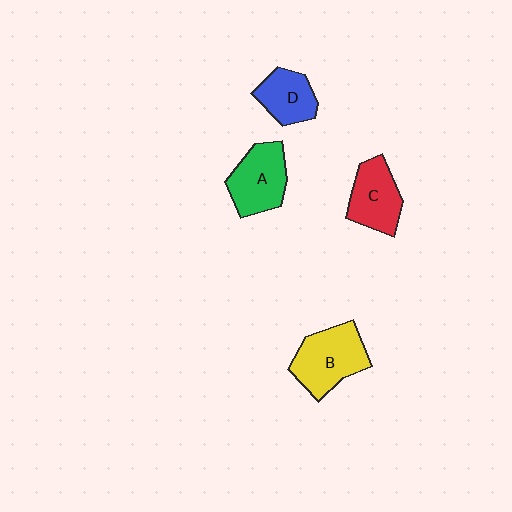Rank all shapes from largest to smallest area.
From largest to smallest: B (yellow), A (green), C (red), D (blue).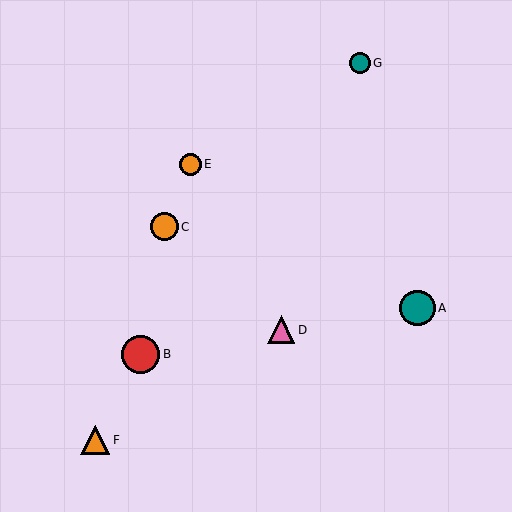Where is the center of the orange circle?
The center of the orange circle is at (164, 227).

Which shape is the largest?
The red circle (labeled B) is the largest.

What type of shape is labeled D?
Shape D is a pink triangle.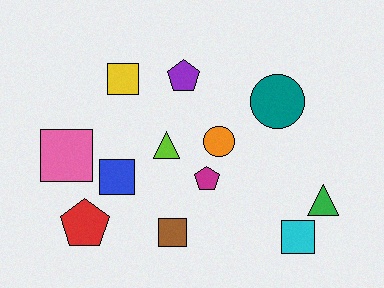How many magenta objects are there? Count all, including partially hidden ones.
There is 1 magenta object.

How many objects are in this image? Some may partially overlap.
There are 12 objects.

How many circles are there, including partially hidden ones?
There are 2 circles.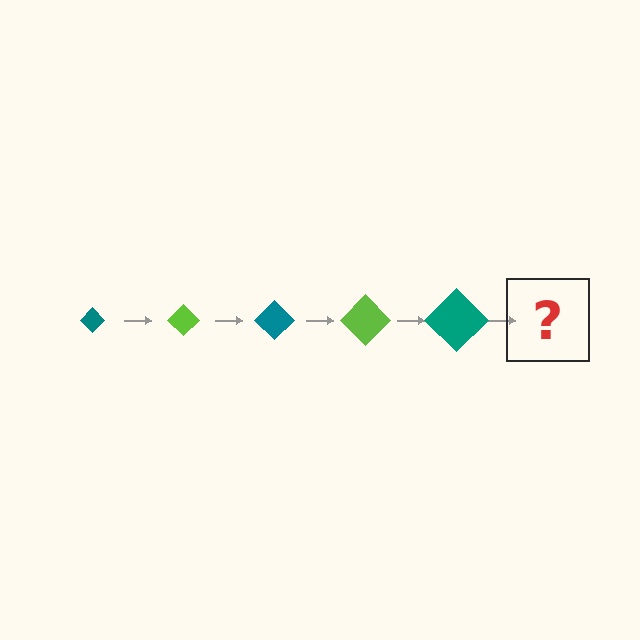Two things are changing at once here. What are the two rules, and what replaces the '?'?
The two rules are that the diamond grows larger each step and the color cycles through teal and lime. The '?' should be a lime diamond, larger than the previous one.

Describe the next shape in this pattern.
It should be a lime diamond, larger than the previous one.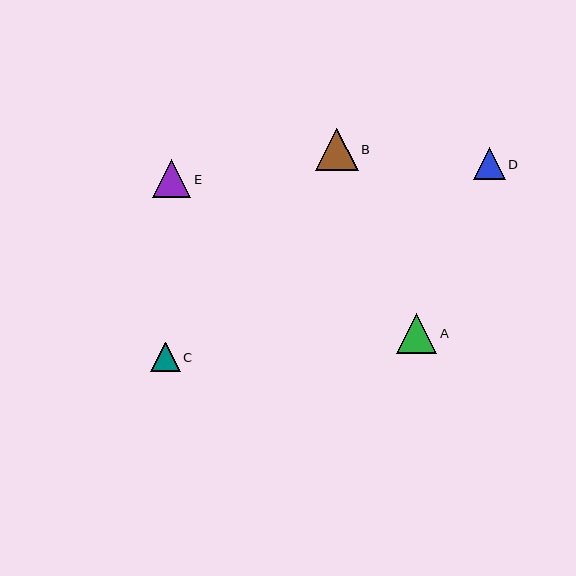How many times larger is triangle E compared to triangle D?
Triangle E is approximately 1.2 times the size of triangle D.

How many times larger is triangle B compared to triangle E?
Triangle B is approximately 1.1 times the size of triangle E.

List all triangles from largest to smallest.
From largest to smallest: B, A, E, D, C.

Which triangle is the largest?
Triangle B is the largest with a size of approximately 43 pixels.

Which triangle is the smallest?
Triangle C is the smallest with a size of approximately 29 pixels.